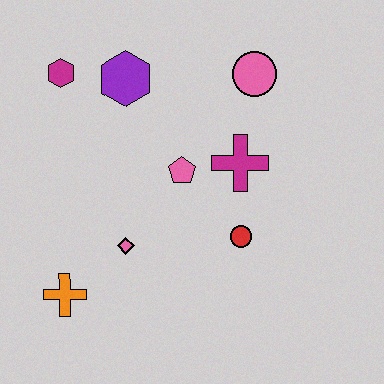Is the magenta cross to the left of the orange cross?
No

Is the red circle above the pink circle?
No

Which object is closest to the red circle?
The magenta cross is closest to the red circle.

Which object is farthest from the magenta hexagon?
The red circle is farthest from the magenta hexagon.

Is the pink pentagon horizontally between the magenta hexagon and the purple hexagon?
No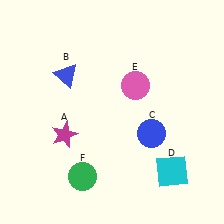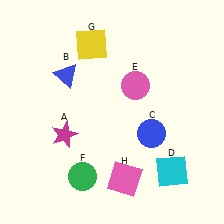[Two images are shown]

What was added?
A yellow square (G), a pink square (H) were added in Image 2.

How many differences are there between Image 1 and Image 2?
There are 2 differences between the two images.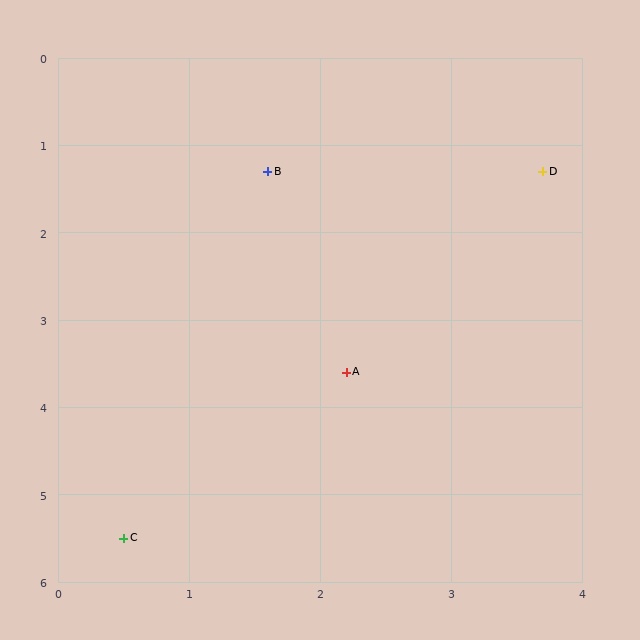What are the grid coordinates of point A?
Point A is at approximately (2.2, 3.6).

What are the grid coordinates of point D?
Point D is at approximately (3.7, 1.3).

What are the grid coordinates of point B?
Point B is at approximately (1.6, 1.3).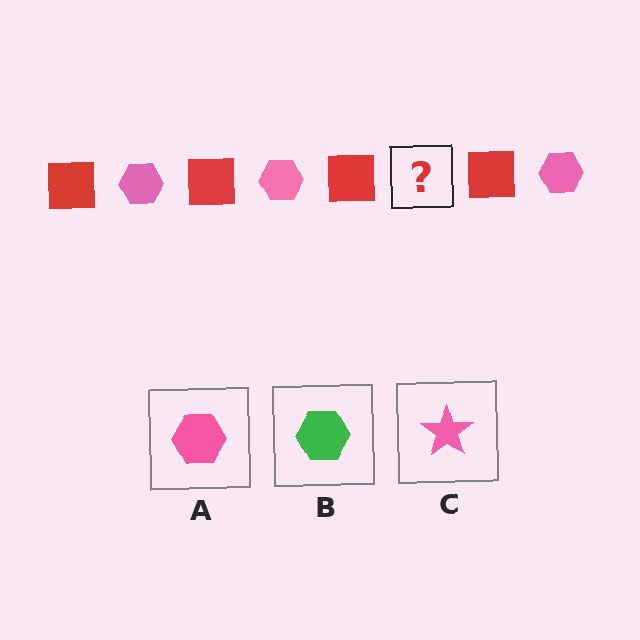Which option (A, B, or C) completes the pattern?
A.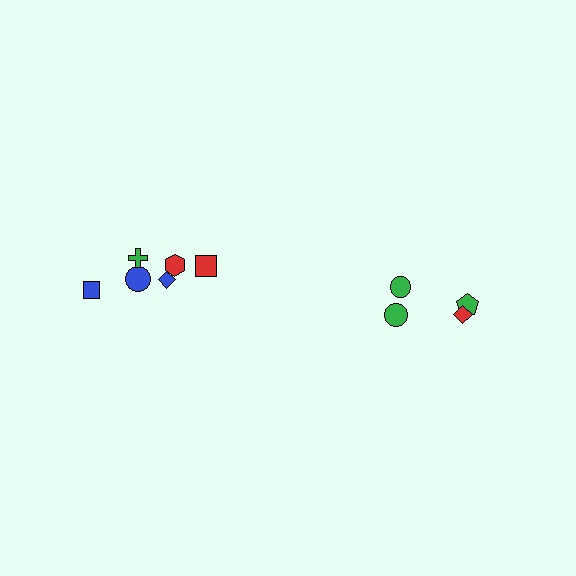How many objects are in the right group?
There are 4 objects.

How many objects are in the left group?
There are 6 objects.